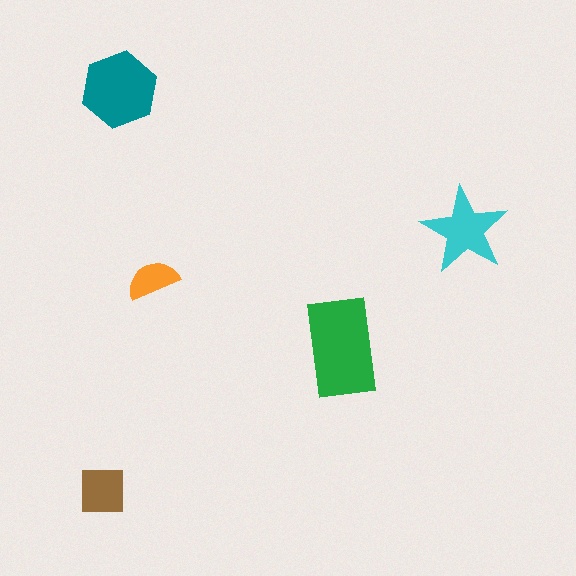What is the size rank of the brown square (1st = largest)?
4th.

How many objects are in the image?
There are 5 objects in the image.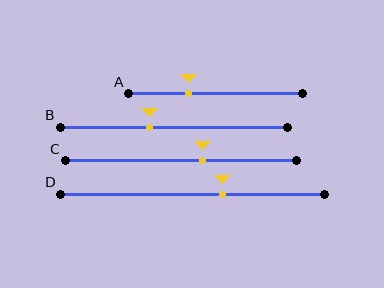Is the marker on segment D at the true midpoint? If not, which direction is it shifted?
No, the marker on segment D is shifted to the right by about 12% of the segment length.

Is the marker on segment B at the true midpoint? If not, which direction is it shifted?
No, the marker on segment B is shifted to the left by about 11% of the segment length.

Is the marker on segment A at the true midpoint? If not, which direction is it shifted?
No, the marker on segment A is shifted to the left by about 16% of the segment length.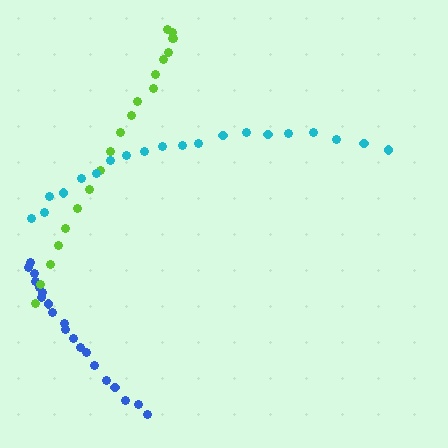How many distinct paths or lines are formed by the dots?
There are 3 distinct paths.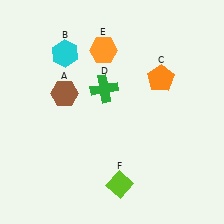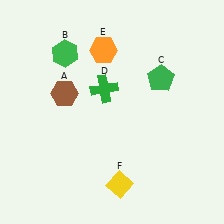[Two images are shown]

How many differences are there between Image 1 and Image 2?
There are 3 differences between the two images.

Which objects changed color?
B changed from cyan to green. C changed from orange to green. F changed from lime to yellow.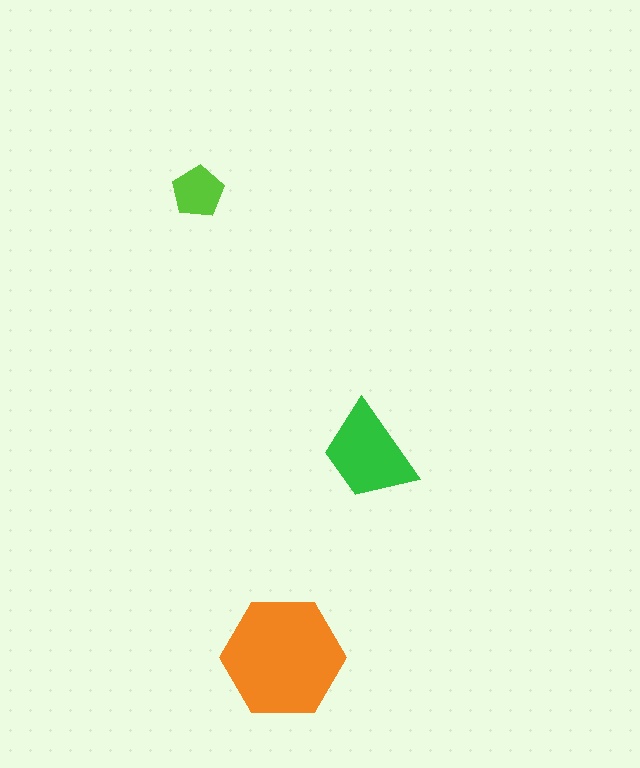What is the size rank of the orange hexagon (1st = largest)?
1st.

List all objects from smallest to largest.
The lime pentagon, the green trapezoid, the orange hexagon.